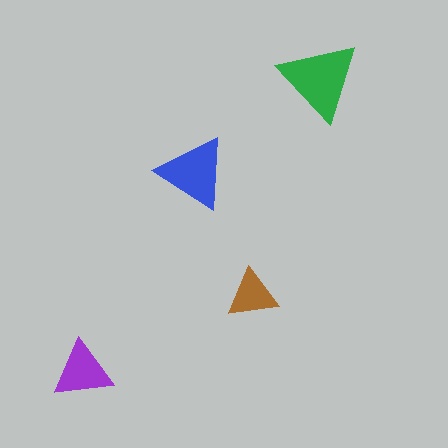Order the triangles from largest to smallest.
the green one, the blue one, the purple one, the brown one.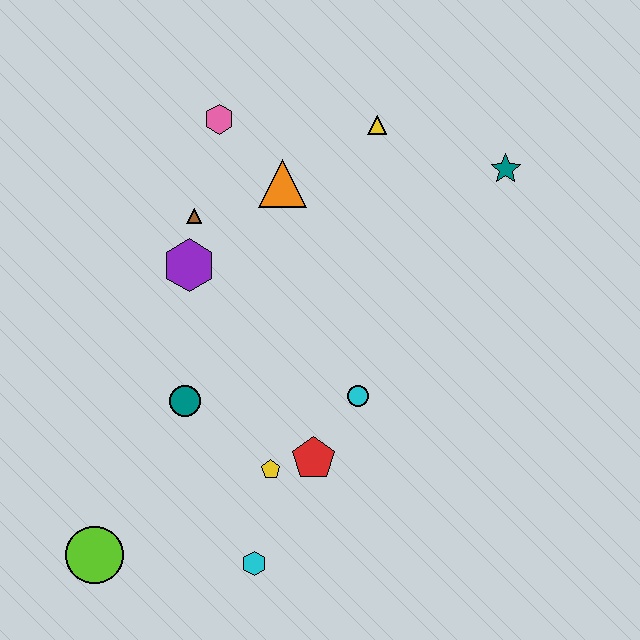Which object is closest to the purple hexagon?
The brown triangle is closest to the purple hexagon.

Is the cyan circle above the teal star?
No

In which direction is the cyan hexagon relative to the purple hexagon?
The cyan hexagon is below the purple hexagon.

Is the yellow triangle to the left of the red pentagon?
No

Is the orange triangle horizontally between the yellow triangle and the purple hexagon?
Yes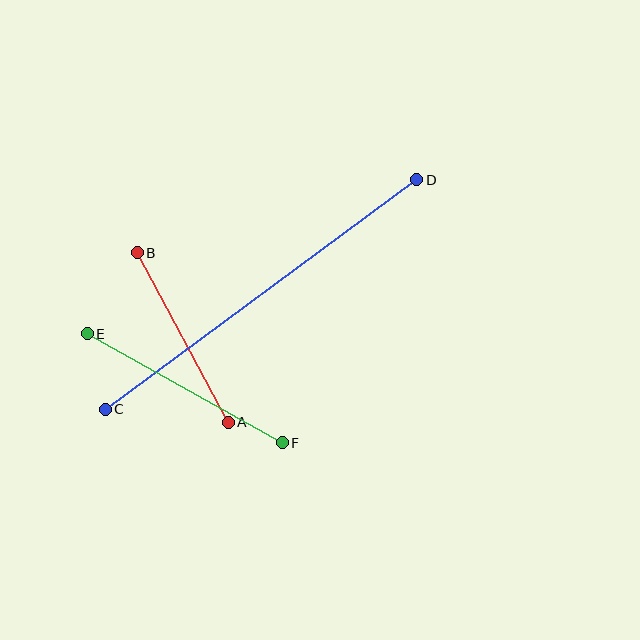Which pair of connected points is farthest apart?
Points C and D are farthest apart.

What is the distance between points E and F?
The distance is approximately 223 pixels.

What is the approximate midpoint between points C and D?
The midpoint is at approximately (261, 295) pixels.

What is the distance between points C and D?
The distance is approximately 387 pixels.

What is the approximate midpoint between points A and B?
The midpoint is at approximately (183, 338) pixels.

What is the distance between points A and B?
The distance is approximately 192 pixels.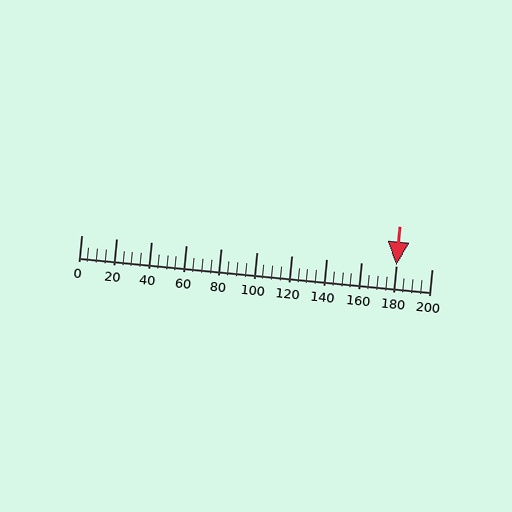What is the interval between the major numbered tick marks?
The major tick marks are spaced 20 units apart.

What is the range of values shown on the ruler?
The ruler shows values from 0 to 200.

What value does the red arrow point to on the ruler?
The red arrow points to approximately 180.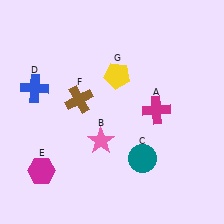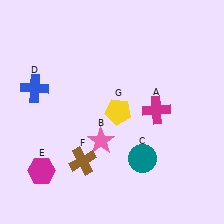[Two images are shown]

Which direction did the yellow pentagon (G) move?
The yellow pentagon (G) moved down.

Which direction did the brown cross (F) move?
The brown cross (F) moved down.